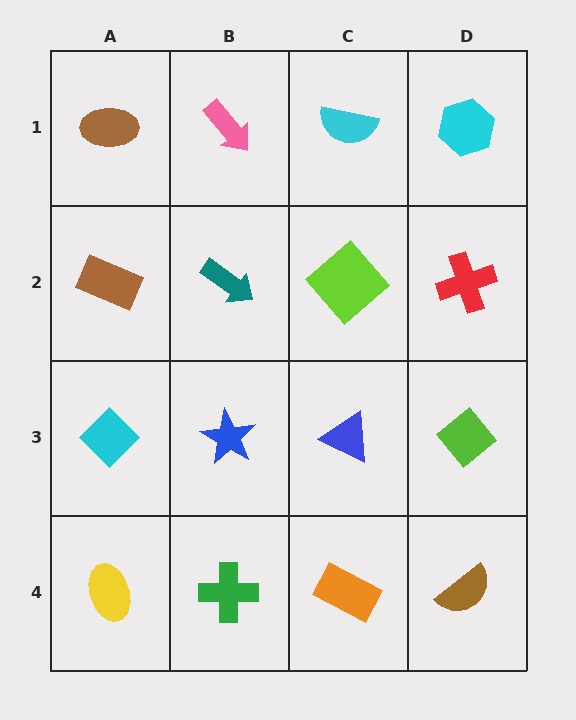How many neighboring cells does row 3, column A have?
3.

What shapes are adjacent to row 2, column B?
A pink arrow (row 1, column B), a blue star (row 3, column B), a brown rectangle (row 2, column A), a lime diamond (row 2, column C).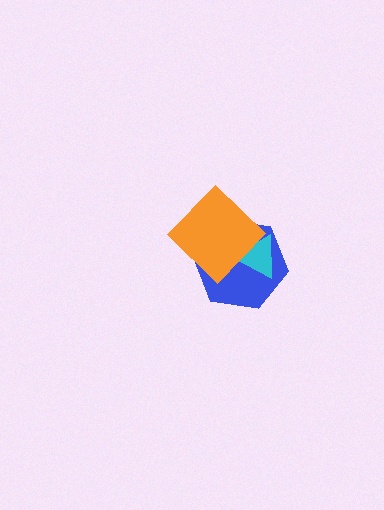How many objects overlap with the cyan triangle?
2 objects overlap with the cyan triangle.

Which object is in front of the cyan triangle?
The orange diamond is in front of the cyan triangle.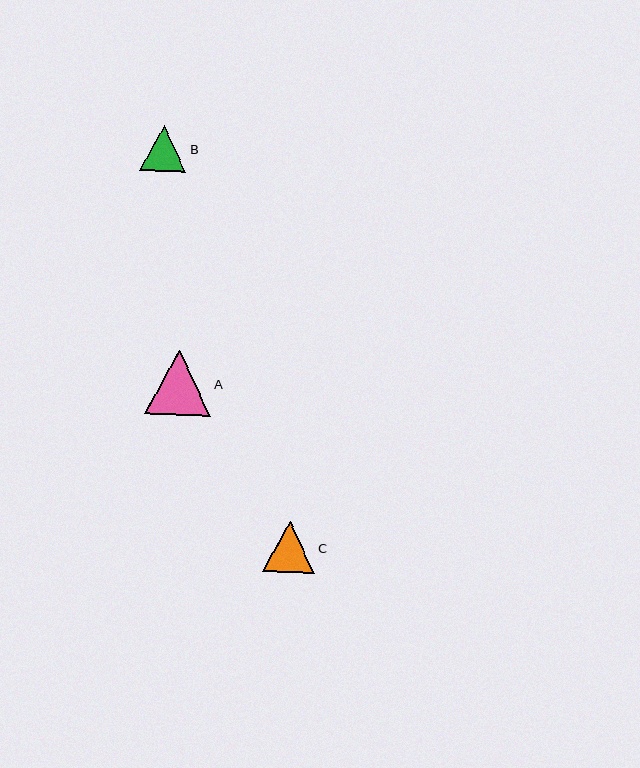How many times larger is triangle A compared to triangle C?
Triangle A is approximately 1.3 times the size of triangle C.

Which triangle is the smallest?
Triangle B is the smallest with a size of approximately 46 pixels.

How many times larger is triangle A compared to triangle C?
Triangle A is approximately 1.3 times the size of triangle C.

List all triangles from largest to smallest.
From largest to smallest: A, C, B.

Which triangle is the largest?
Triangle A is the largest with a size of approximately 66 pixels.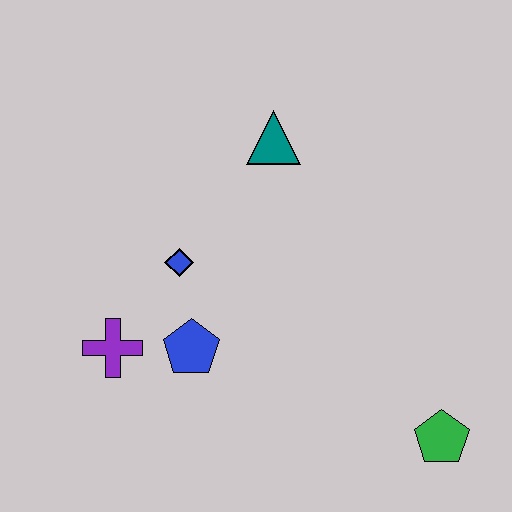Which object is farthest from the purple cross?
The green pentagon is farthest from the purple cross.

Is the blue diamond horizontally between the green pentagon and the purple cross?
Yes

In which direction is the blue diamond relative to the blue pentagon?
The blue diamond is above the blue pentagon.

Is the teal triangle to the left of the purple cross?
No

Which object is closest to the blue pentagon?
The purple cross is closest to the blue pentagon.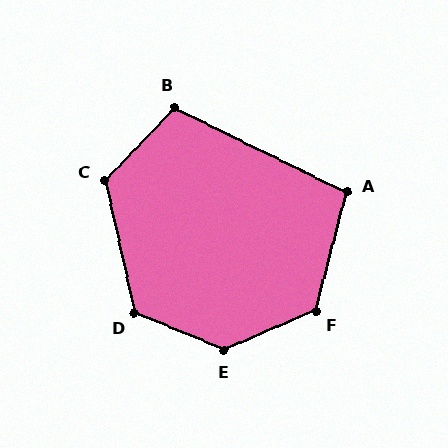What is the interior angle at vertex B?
Approximately 107 degrees (obtuse).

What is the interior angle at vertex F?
Approximately 128 degrees (obtuse).